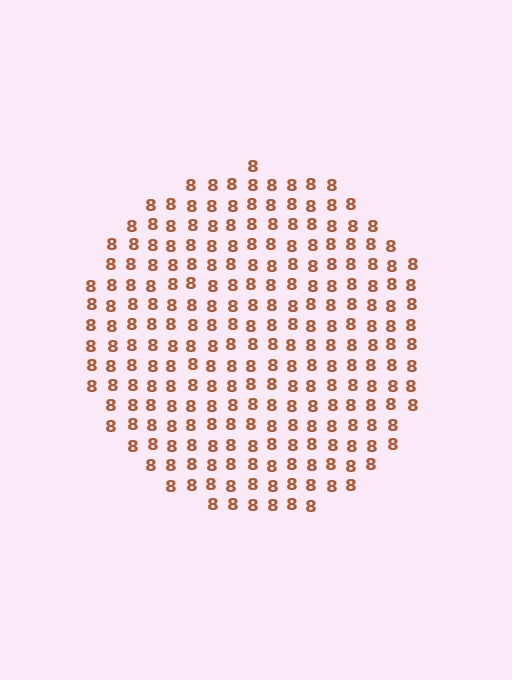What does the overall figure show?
The overall figure shows a circle.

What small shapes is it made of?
It is made of small digit 8's.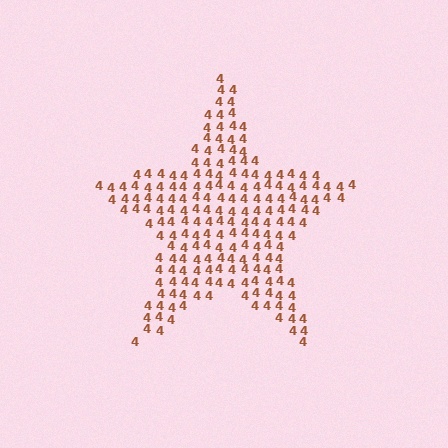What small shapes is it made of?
It is made of small digit 4's.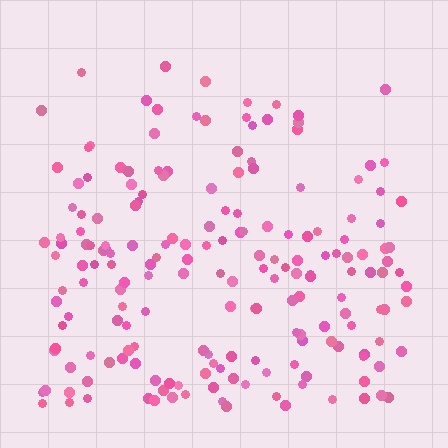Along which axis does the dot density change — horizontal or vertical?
Vertical.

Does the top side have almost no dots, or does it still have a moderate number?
Still a moderate number, just noticeably fewer than the bottom.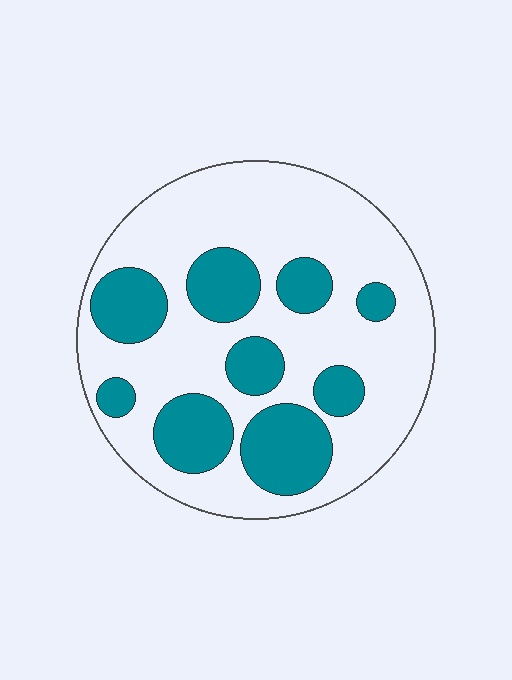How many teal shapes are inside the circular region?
9.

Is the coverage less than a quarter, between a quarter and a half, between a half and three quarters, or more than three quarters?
Between a quarter and a half.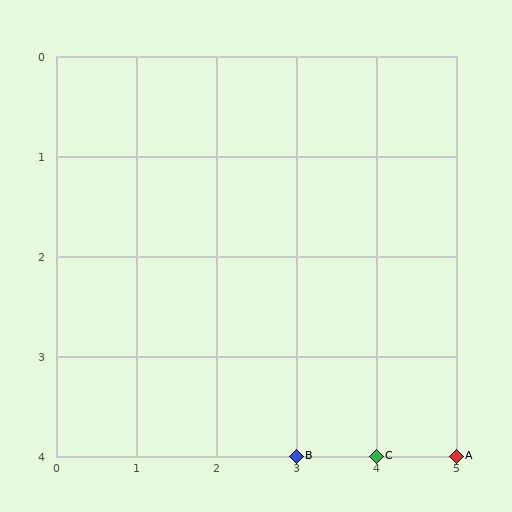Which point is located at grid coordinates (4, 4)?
Point C is at (4, 4).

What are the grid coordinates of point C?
Point C is at grid coordinates (4, 4).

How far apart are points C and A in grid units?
Points C and A are 1 column apart.